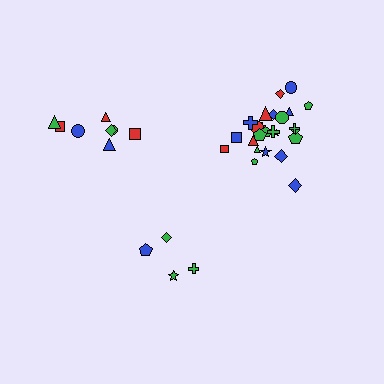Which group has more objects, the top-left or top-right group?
The top-right group.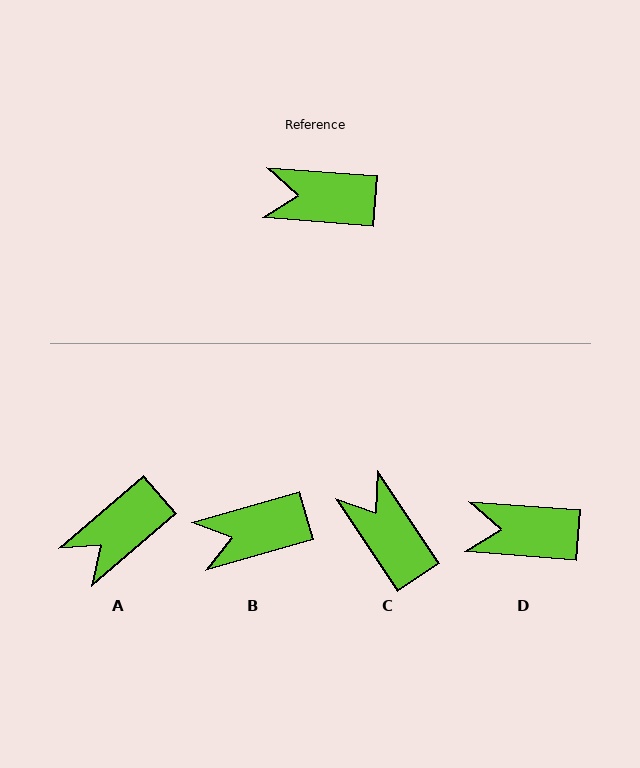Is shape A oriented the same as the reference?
No, it is off by about 45 degrees.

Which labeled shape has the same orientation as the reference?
D.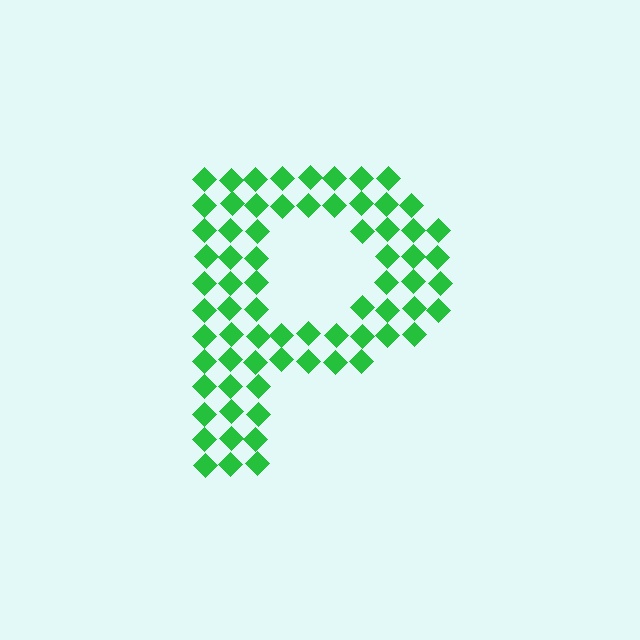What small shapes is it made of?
It is made of small diamonds.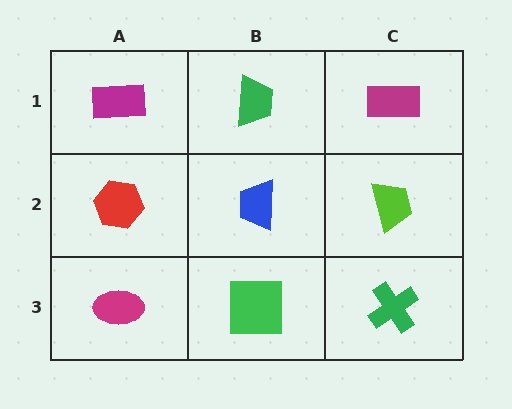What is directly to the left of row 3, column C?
A green square.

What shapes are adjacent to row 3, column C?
A lime trapezoid (row 2, column C), a green square (row 3, column B).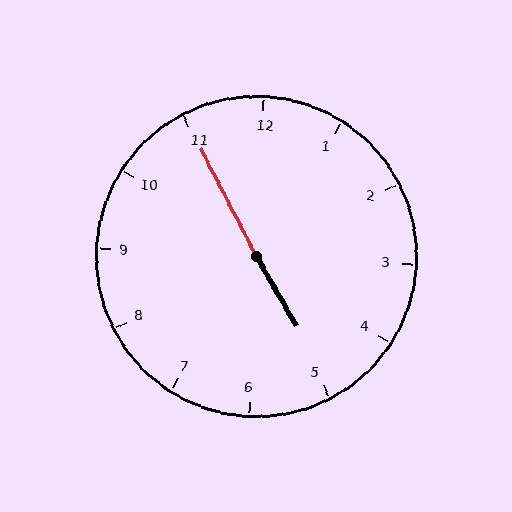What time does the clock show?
4:55.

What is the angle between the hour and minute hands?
Approximately 178 degrees.